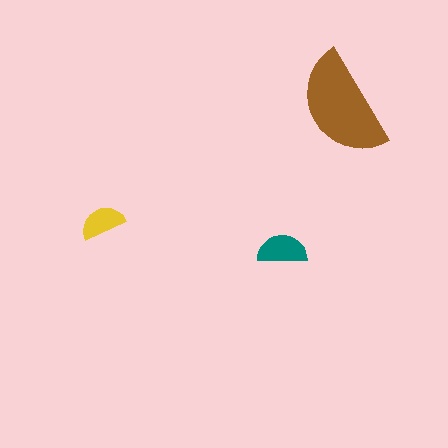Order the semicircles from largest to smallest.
the brown one, the teal one, the yellow one.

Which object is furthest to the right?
The brown semicircle is rightmost.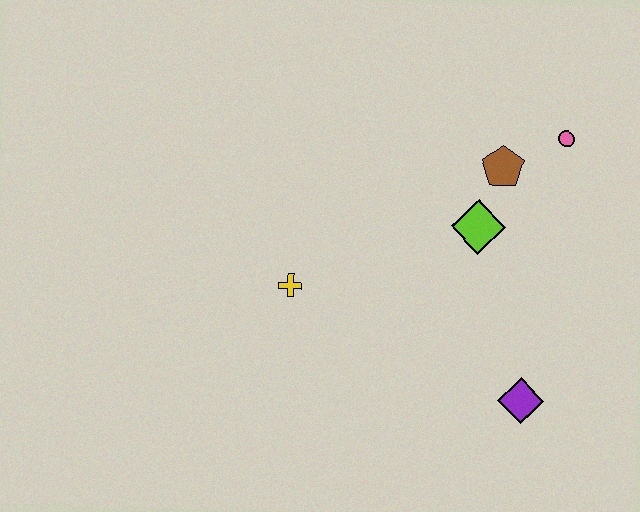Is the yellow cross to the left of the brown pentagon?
Yes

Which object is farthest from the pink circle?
The yellow cross is farthest from the pink circle.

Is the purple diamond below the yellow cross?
Yes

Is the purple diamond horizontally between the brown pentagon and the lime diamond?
No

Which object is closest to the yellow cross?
The lime diamond is closest to the yellow cross.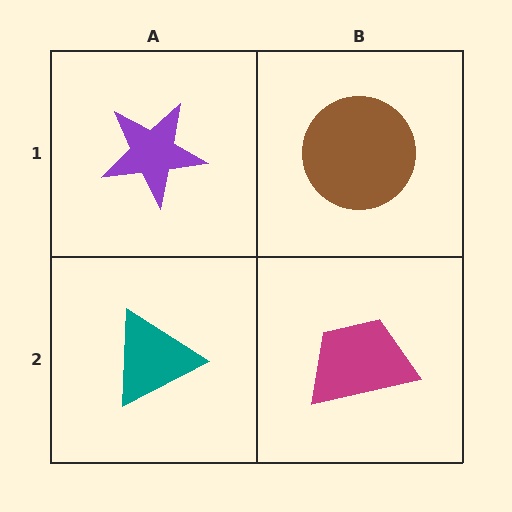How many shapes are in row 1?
2 shapes.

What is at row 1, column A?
A purple star.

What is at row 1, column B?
A brown circle.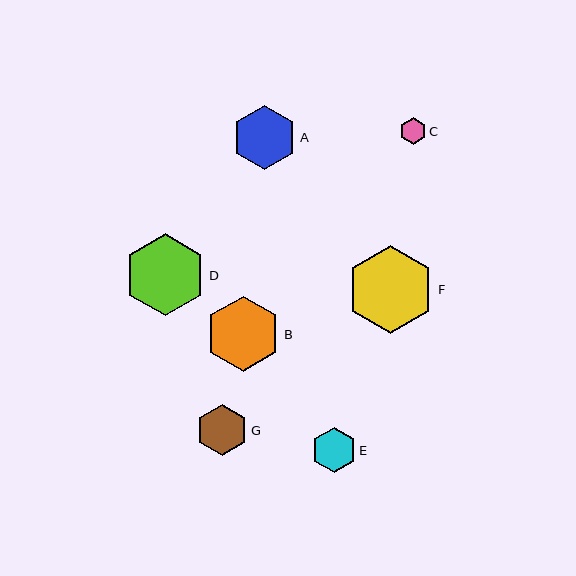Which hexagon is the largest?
Hexagon F is the largest with a size of approximately 88 pixels.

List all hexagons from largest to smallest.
From largest to smallest: F, D, B, A, G, E, C.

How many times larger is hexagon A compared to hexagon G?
Hexagon A is approximately 1.2 times the size of hexagon G.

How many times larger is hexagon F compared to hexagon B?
Hexagon F is approximately 1.2 times the size of hexagon B.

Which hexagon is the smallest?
Hexagon C is the smallest with a size of approximately 26 pixels.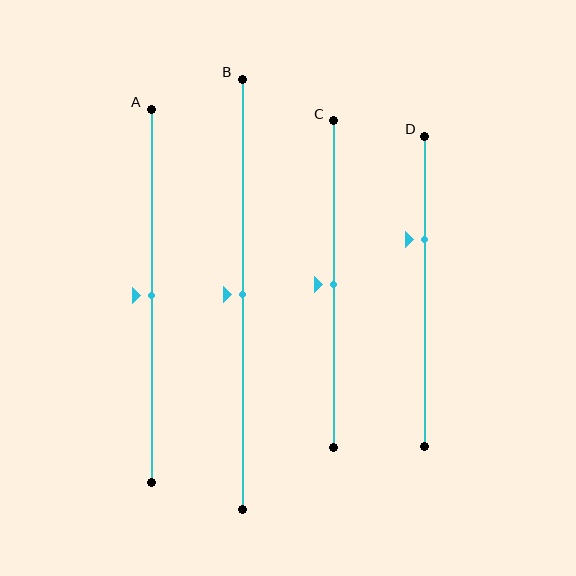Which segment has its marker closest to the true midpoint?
Segment A has its marker closest to the true midpoint.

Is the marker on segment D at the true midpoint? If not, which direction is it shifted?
No, the marker on segment D is shifted upward by about 17% of the segment length.